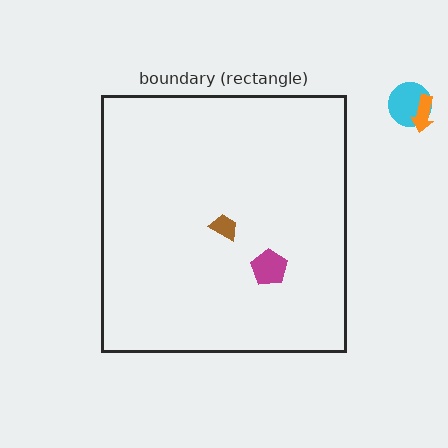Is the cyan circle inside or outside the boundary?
Outside.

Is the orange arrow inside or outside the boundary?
Outside.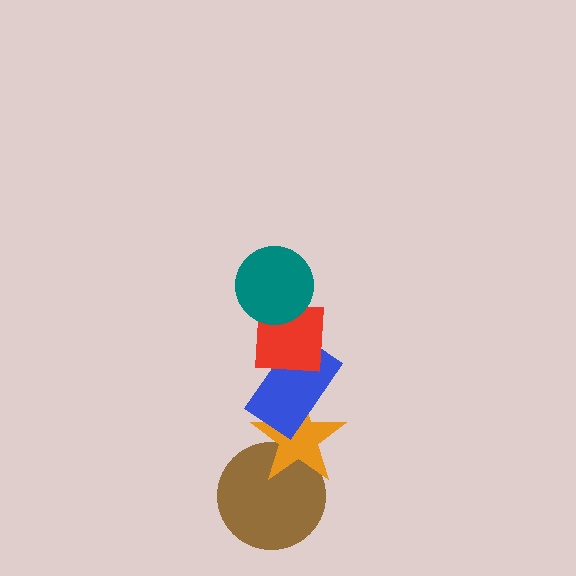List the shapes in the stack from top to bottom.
From top to bottom: the teal circle, the red square, the blue rectangle, the orange star, the brown circle.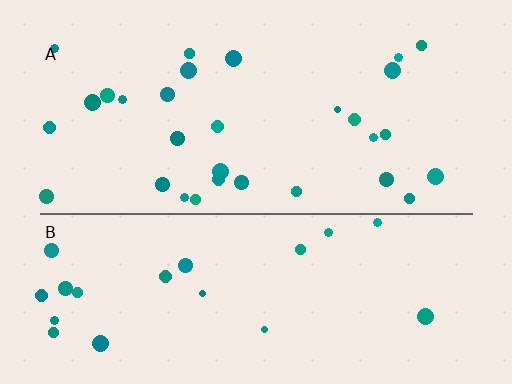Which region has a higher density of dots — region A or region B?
A (the top).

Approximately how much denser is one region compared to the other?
Approximately 1.5× — region A over region B.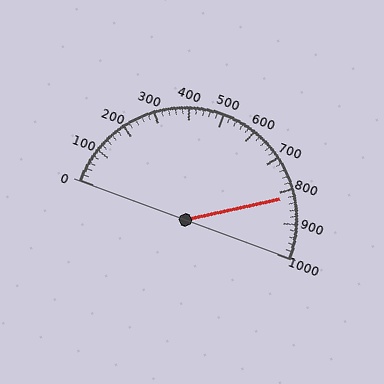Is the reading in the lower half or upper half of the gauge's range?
The reading is in the upper half of the range (0 to 1000).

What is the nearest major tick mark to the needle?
The nearest major tick mark is 800.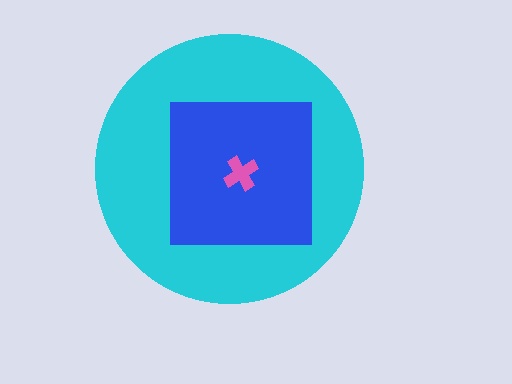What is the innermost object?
The pink cross.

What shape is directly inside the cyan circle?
The blue square.